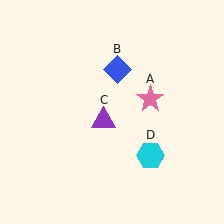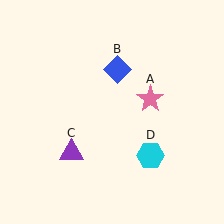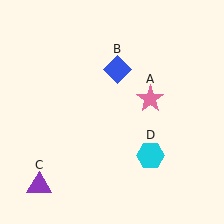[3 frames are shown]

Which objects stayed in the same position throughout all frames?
Pink star (object A) and blue diamond (object B) and cyan hexagon (object D) remained stationary.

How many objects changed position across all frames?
1 object changed position: purple triangle (object C).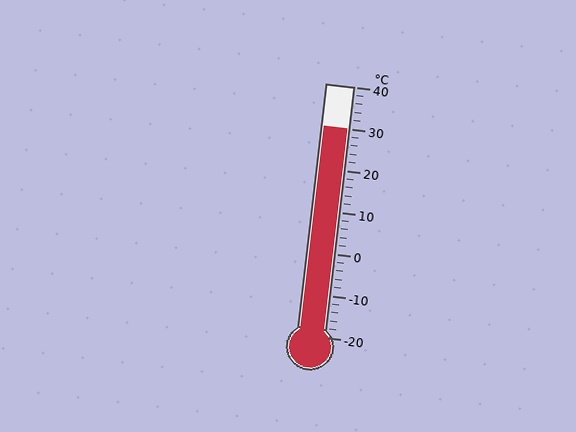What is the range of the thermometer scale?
The thermometer scale ranges from -20°C to 40°C.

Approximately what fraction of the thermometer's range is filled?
The thermometer is filled to approximately 85% of its range.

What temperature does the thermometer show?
The thermometer shows approximately 30°C.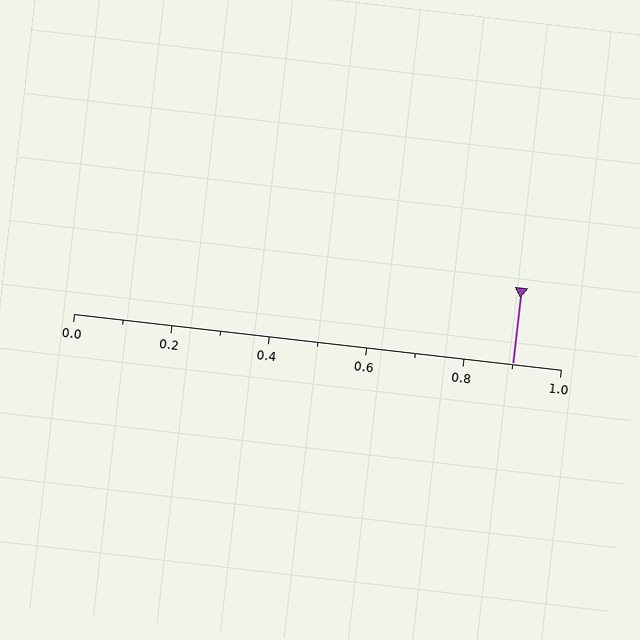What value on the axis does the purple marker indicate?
The marker indicates approximately 0.9.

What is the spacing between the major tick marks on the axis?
The major ticks are spaced 0.2 apart.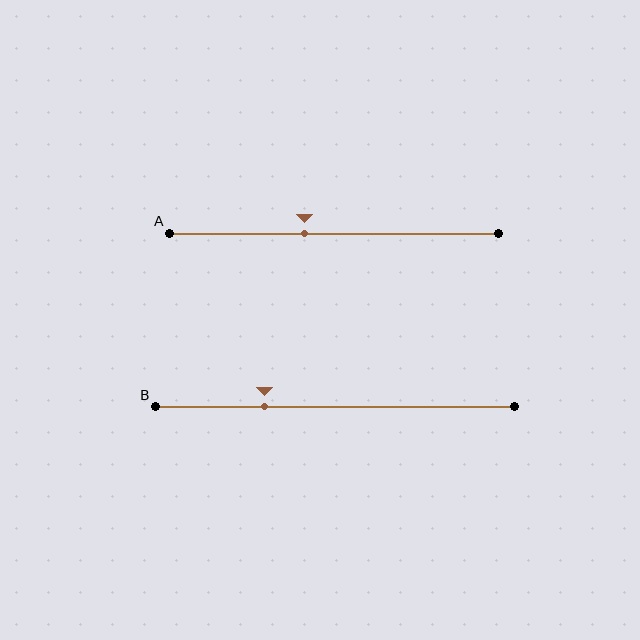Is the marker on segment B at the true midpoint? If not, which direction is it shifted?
No, the marker on segment B is shifted to the left by about 20% of the segment length.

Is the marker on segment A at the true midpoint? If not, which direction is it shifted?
No, the marker on segment A is shifted to the left by about 9% of the segment length.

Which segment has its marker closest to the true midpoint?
Segment A has its marker closest to the true midpoint.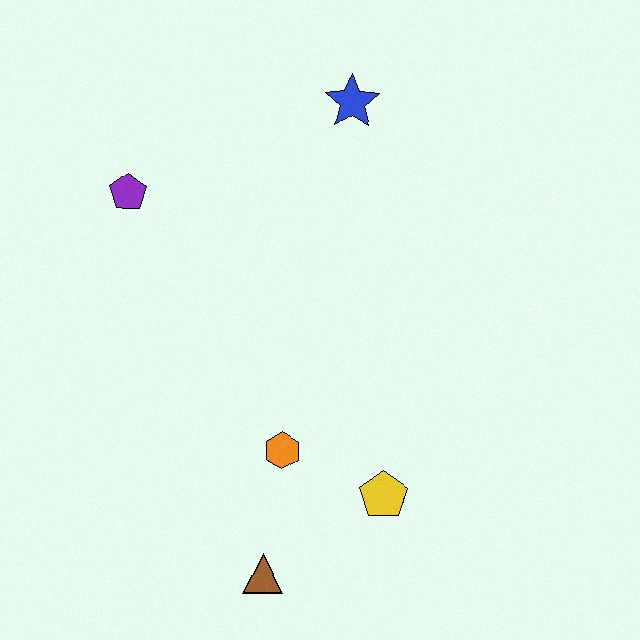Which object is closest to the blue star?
The purple pentagon is closest to the blue star.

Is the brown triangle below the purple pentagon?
Yes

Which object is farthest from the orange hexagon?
The blue star is farthest from the orange hexagon.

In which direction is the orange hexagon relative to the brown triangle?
The orange hexagon is above the brown triangle.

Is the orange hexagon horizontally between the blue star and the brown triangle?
Yes